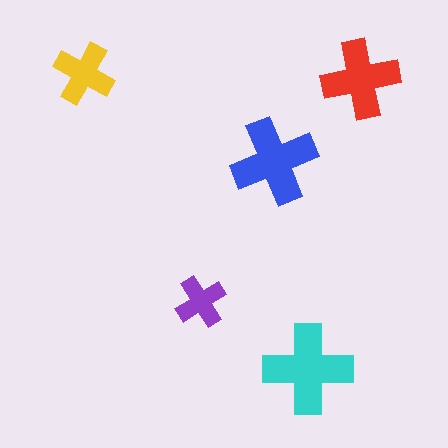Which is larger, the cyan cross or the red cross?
The cyan one.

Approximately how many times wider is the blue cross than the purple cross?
About 1.5 times wider.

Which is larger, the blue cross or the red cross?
The blue one.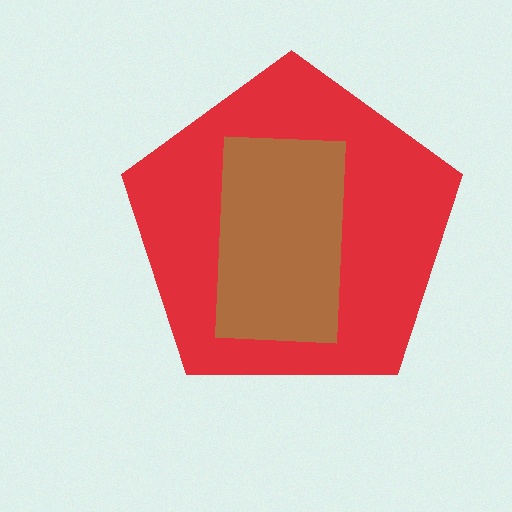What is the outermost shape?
The red pentagon.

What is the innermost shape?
The brown rectangle.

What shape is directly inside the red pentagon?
The brown rectangle.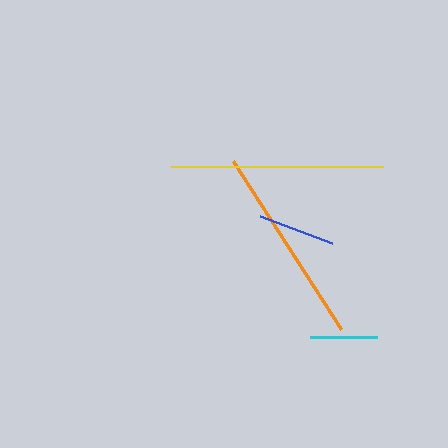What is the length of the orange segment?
The orange segment is approximately 199 pixels long.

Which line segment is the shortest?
The cyan line is the shortest at approximately 67 pixels.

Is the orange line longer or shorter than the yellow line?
The yellow line is longer than the orange line.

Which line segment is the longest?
The yellow line is the longest at approximately 212 pixels.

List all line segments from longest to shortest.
From longest to shortest: yellow, orange, blue, cyan.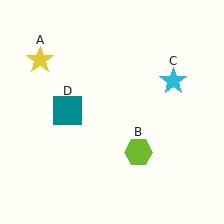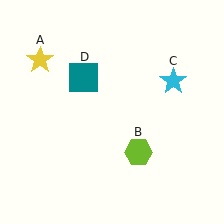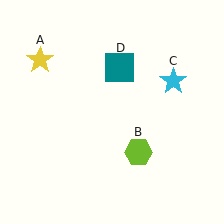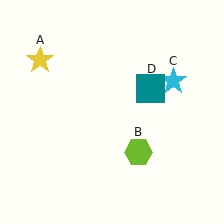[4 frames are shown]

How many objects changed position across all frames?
1 object changed position: teal square (object D).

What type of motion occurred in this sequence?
The teal square (object D) rotated clockwise around the center of the scene.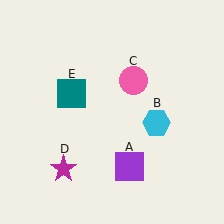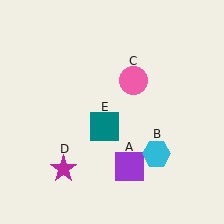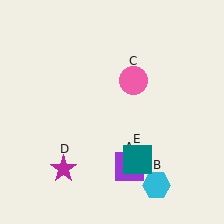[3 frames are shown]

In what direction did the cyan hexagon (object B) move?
The cyan hexagon (object B) moved down.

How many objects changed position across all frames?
2 objects changed position: cyan hexagon (object B), teal square (object E).